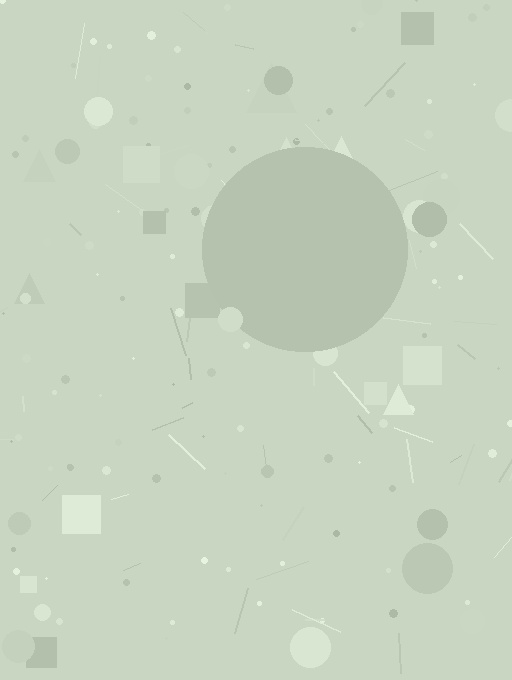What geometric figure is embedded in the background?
A circle is embedded in the background.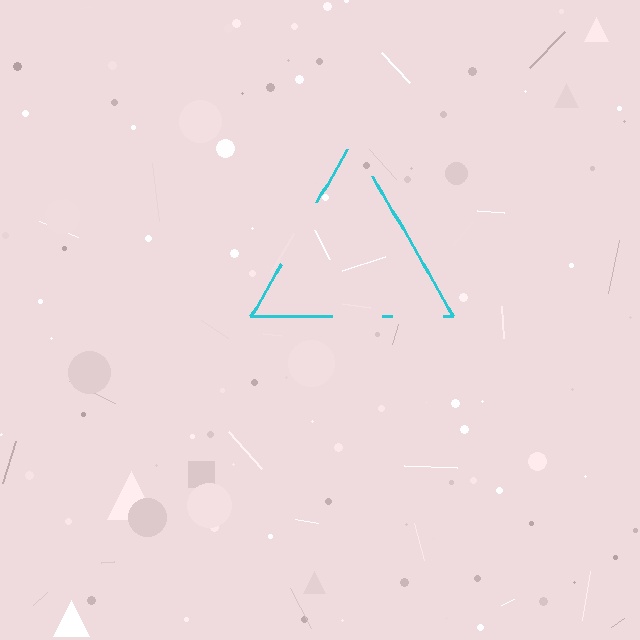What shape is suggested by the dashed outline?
The dashed outline suggests a triangle.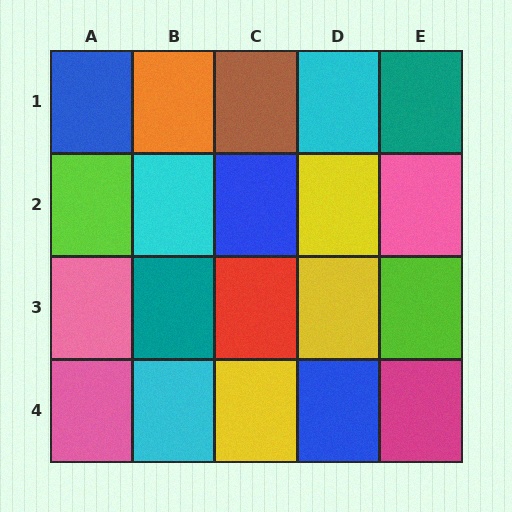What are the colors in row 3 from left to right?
Pink, teal, red, yellow, lime.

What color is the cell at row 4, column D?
Blue.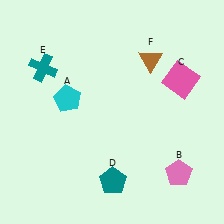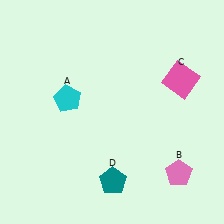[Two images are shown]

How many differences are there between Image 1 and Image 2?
There are 2 differences between the two images.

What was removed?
The teal cross (E), the brown triangle (F) were removed in Image 2.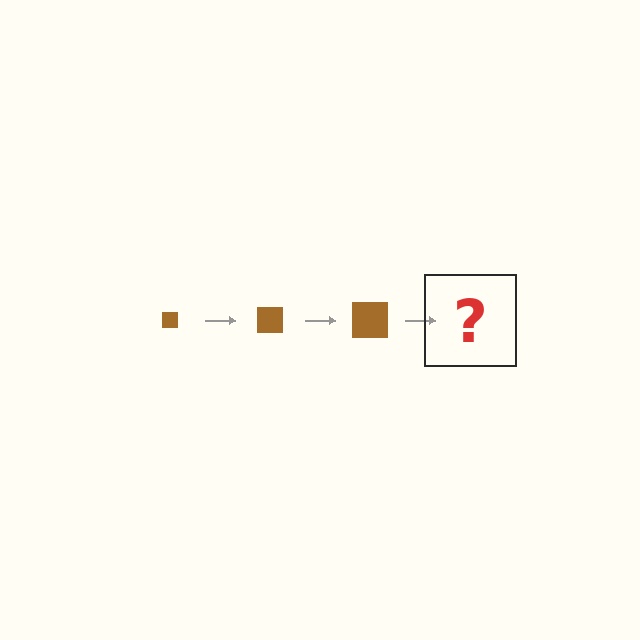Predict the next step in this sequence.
The next step is a brown square, larger than the previous one.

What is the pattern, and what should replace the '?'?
The pattern is that the square gets progressively larger each step. The '?' should be a brown square, larger than the previous one.